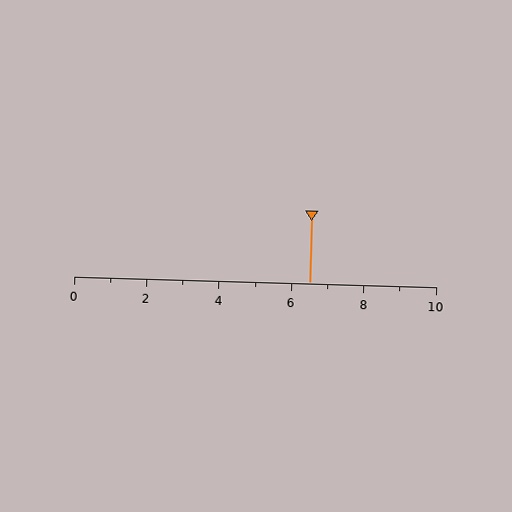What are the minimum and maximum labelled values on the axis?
The axis runs from 0 to 10.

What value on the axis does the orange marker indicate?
The marker indicates approximately 6.5.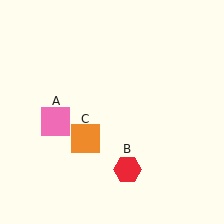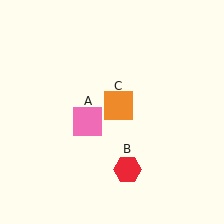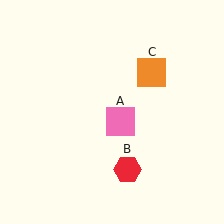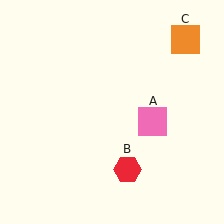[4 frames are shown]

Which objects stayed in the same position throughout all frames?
Red hexagon (object B) remained stationary.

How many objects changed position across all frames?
2 objects changed position: pink square (object A), orange square (object C).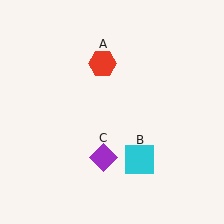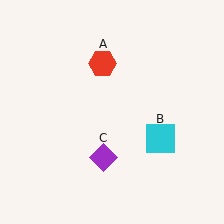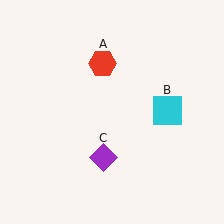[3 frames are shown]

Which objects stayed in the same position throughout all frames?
Red hexagon (object A) and purple diamond (object C) remained stationary.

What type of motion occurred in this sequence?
The cyan square (object B) rotated counterclockwise around the center of the scene.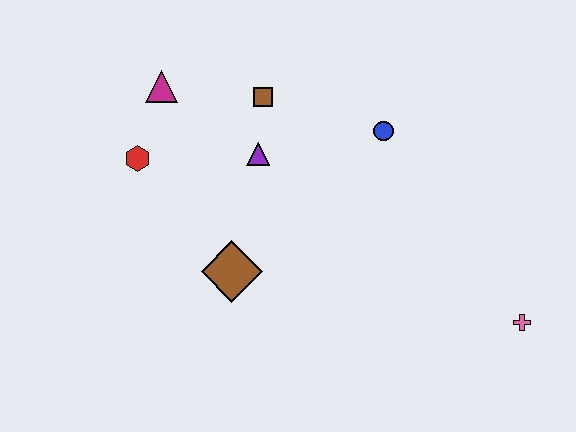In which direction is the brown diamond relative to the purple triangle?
The brown diamond is below the purple triangle.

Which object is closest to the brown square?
The purple triangle is closest to the brown square.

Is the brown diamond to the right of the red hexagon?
Yes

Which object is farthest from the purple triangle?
The pink cross is farthest from the purple triangle.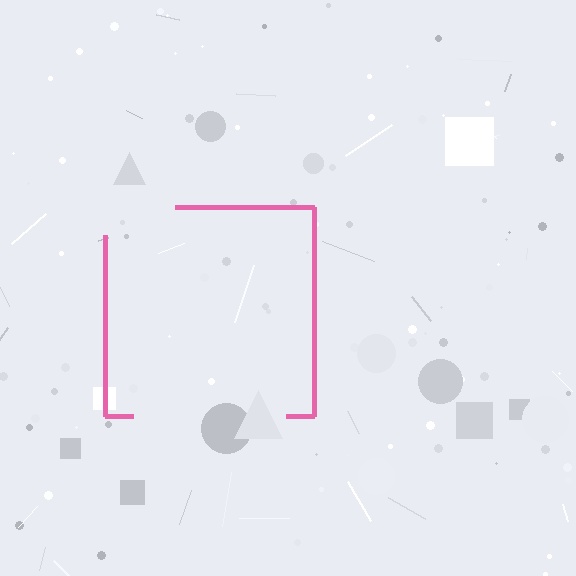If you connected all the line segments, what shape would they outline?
They would outline a square.